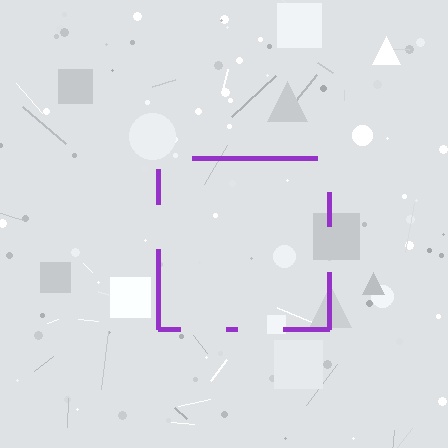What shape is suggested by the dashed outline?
The dashed outline suggests a square.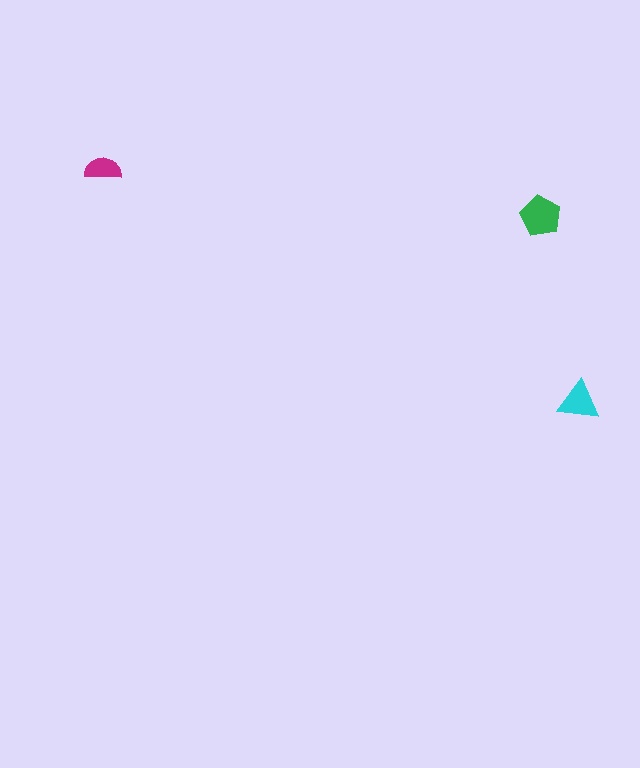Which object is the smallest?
The magenta semicircle.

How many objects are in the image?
There are 3 objects in the image.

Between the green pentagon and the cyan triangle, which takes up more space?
The green pentagon.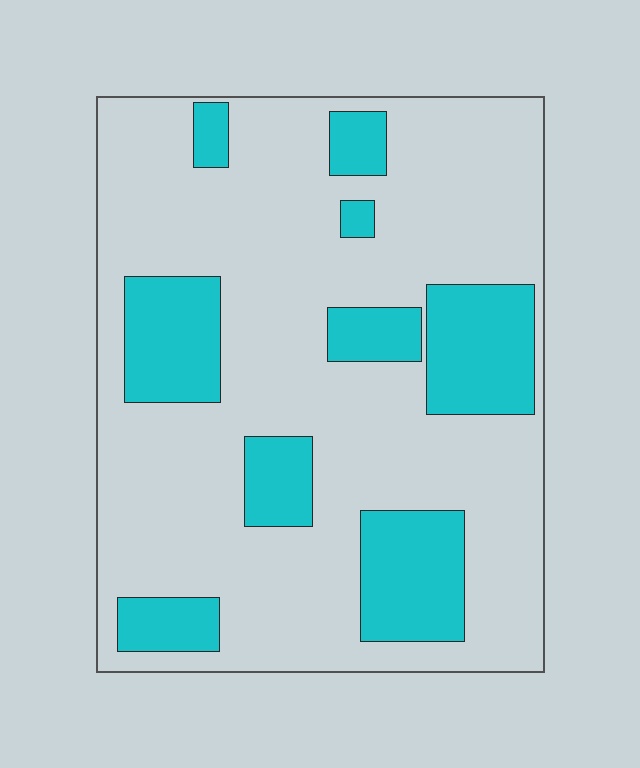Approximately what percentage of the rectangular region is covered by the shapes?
Approximately 25%.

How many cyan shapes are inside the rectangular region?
9.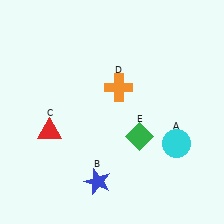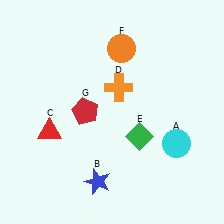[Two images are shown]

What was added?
An orange circle (F), a red pentagon (G) were added in Image 2.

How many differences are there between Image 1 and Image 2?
There are 2 differences between the two images.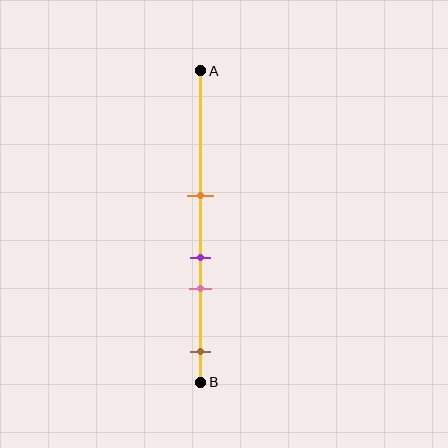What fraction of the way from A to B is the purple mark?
The purple mark is approximately 60% (0.6) of the way from A to B.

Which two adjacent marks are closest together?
The purple and pink marks are the closest adjacent pair.